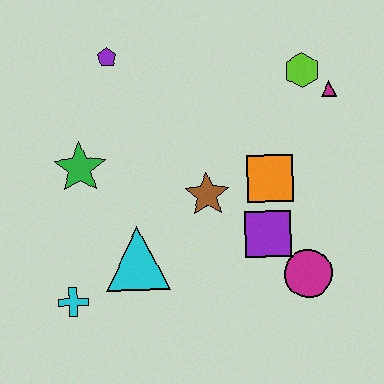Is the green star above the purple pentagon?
No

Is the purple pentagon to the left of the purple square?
Yes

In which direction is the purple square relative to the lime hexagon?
The purple square is below the lime hexagon.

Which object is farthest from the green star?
The magenta triangle is farthest from the green star.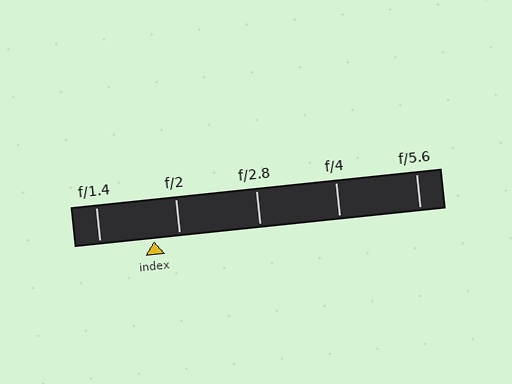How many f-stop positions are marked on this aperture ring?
There are 5 f-stop positions marked.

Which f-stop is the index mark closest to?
The index mark is closest to f/2.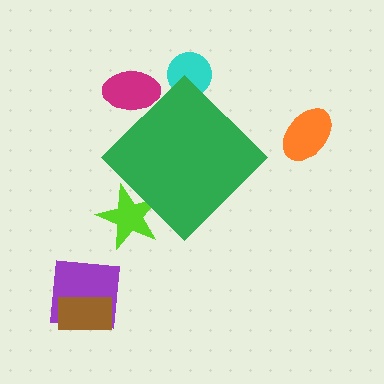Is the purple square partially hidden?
No, the purple square is fully visible.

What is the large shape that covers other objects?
A green diamond.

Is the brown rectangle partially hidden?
No, the brown rectangle is fully visible.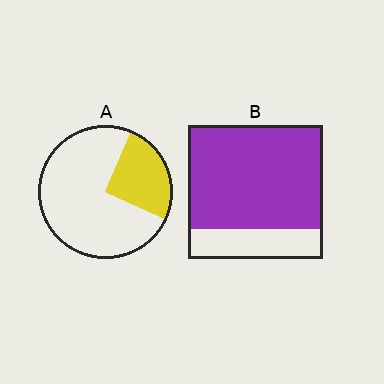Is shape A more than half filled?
No.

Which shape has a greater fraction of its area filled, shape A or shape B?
Shape B.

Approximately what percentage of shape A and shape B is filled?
A is approximately 25% and B is approximately 80%.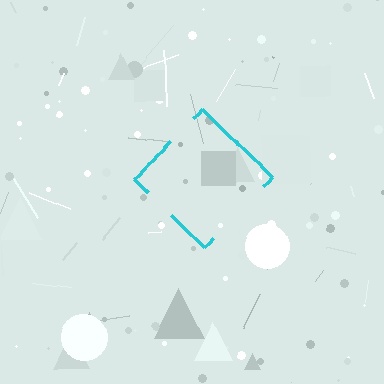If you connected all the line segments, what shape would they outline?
They would outline a diamond.